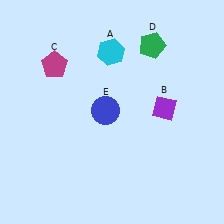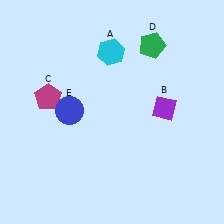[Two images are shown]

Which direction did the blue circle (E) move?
The blue circle (E) moved left.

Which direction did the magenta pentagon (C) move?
The magenta pentagon (C) moved down.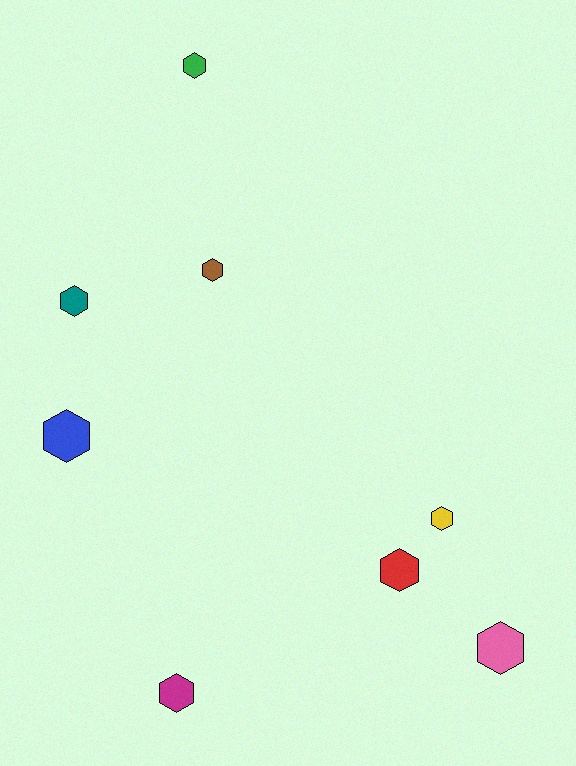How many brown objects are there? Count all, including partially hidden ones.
There is 1 brown object.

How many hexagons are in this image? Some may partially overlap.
There are 8 hexagons.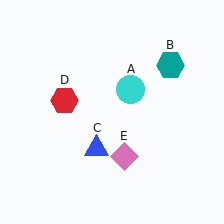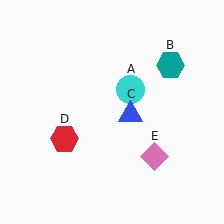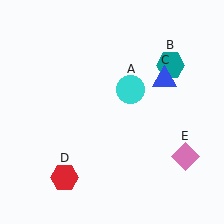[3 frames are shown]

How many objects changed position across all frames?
3 objects changed position: blue triangle (object C), red hexagon (object D), pink diamond (object E).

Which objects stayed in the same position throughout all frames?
Cyan circle (object A) and teal hexagon (object B) remained stationary.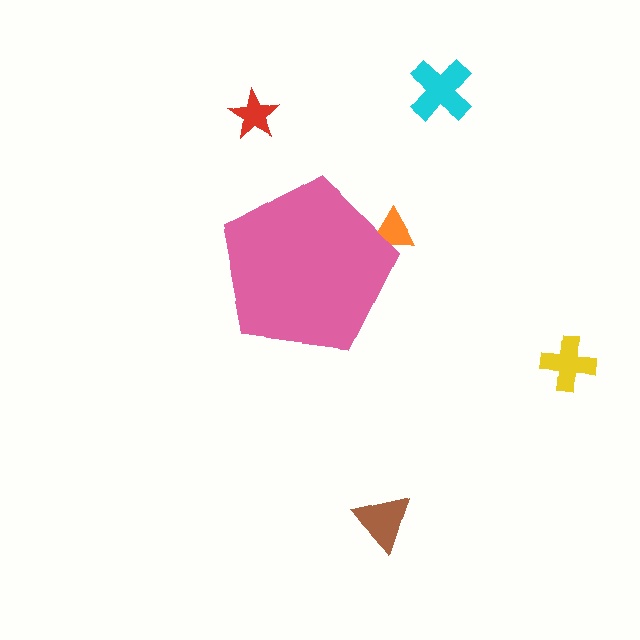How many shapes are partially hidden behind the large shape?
1 shape is partially hidden.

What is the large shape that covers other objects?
A pink pentagon.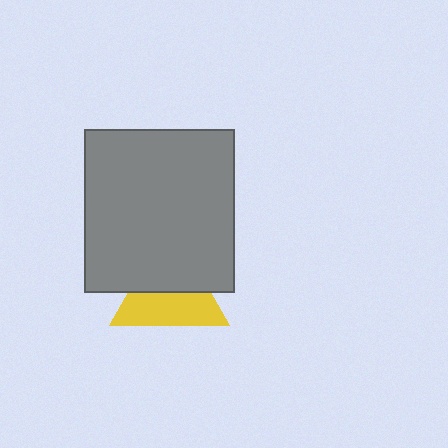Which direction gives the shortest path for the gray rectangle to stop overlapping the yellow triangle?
Moving up gives the shortest separation.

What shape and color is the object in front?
The object in front is a gray rectangle.